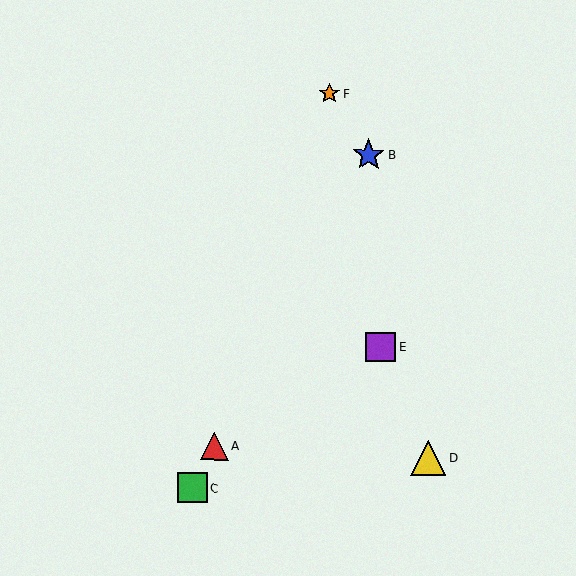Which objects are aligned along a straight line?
Objects A, B, C are aligned along a straight line.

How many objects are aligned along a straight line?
3 objects (A, B, C) are aligned along a straight line.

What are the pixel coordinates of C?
Object C is at (192, 488).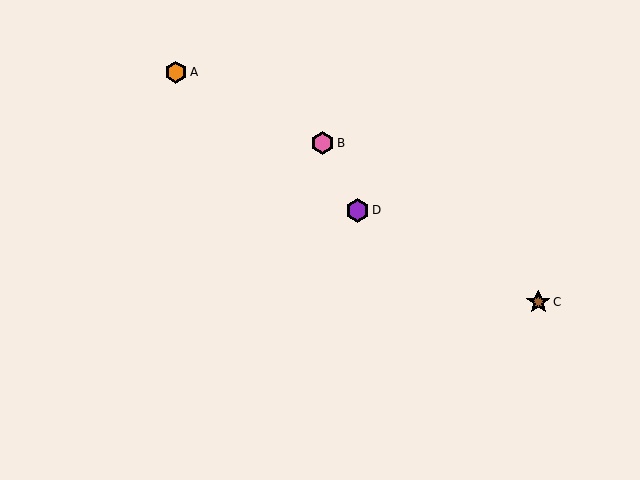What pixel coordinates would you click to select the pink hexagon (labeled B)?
Click at (323, 143) to select the pink hexagon B.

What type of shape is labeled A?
Shape A is an orange hexagon.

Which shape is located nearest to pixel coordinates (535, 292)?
The brown star (labeled C) at (538, 302) is nearest to that location.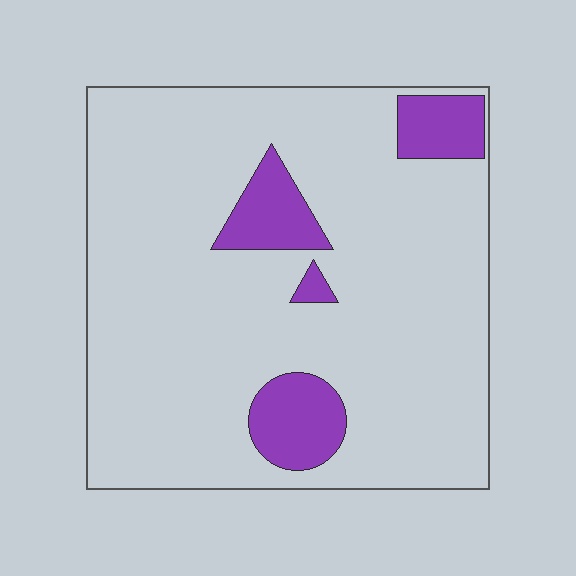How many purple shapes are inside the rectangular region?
4.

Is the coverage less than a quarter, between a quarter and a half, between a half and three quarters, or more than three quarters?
Less than a quarter.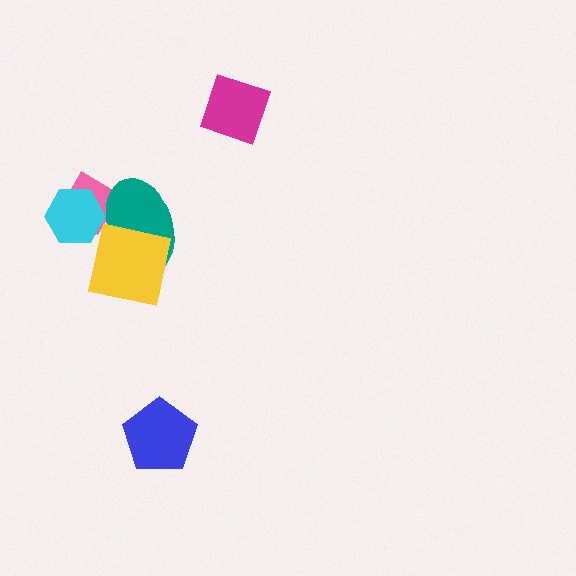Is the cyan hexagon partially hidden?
No, no other shape covers it.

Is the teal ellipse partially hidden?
Yes, it is partially covered by another shape.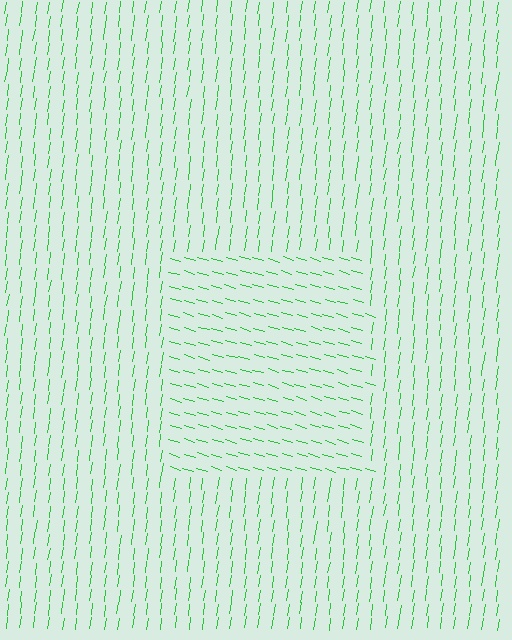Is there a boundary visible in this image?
Yes, there is a texture boundary formed by a change in line orientation.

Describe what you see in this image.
The image is filled with small green line segments. A rectangle region in the image has lines oriented differently from the surrounding lines, creating a visible texture boundary.